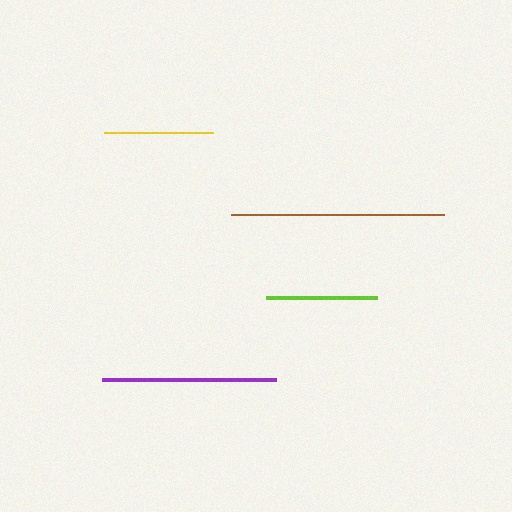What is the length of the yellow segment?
The yellow segment is approximately 109 pixels long.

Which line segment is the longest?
The brown line is the longest at approximately 213 pixels.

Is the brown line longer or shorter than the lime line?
The brown line is longer than the lime line.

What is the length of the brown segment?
The brown segment is approximately 213 pixels long.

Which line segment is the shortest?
The yellow line is the shortest at approximately 109 pixels.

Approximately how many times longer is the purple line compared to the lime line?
The purple line is approximately 1.6 times the length of the lime line.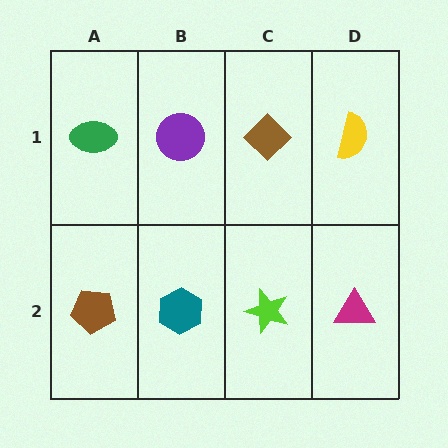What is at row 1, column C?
A brown diamond.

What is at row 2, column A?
A brown pentagon.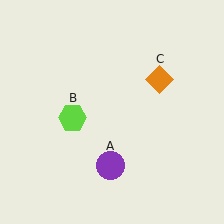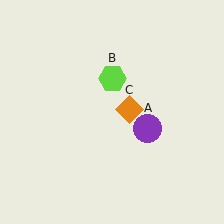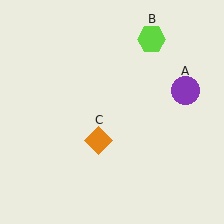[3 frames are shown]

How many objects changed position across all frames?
3 objects changed position: purple circle (object A), lime hexagon (object B), orange diamond (object C).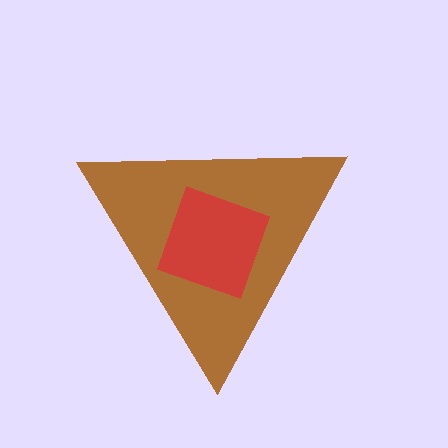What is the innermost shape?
The red square.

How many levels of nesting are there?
2.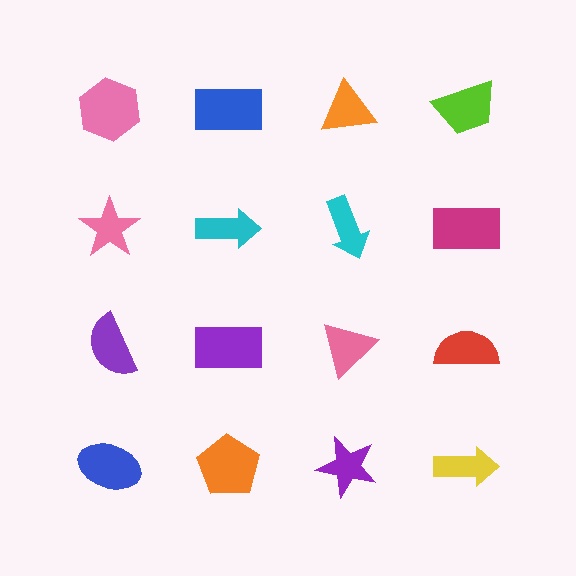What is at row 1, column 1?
A pink hexagon.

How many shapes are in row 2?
4 shapes.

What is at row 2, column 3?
A cyan arrow.